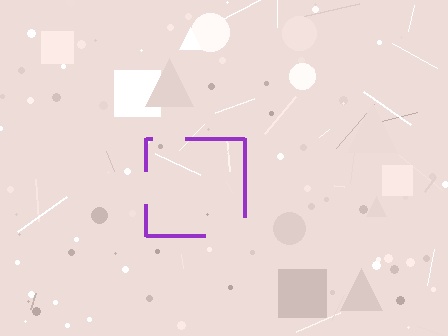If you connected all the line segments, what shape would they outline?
They would outline a square.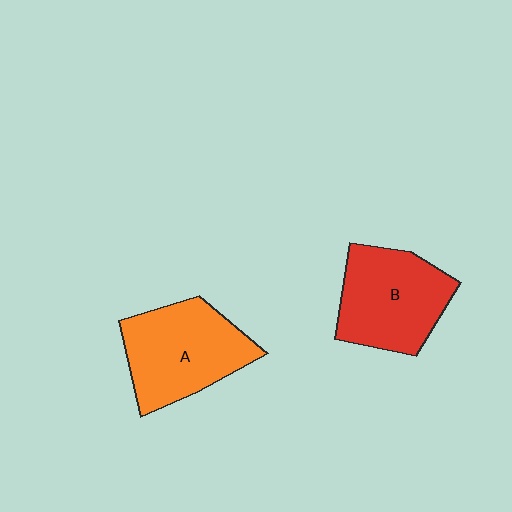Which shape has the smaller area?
Shape B (red).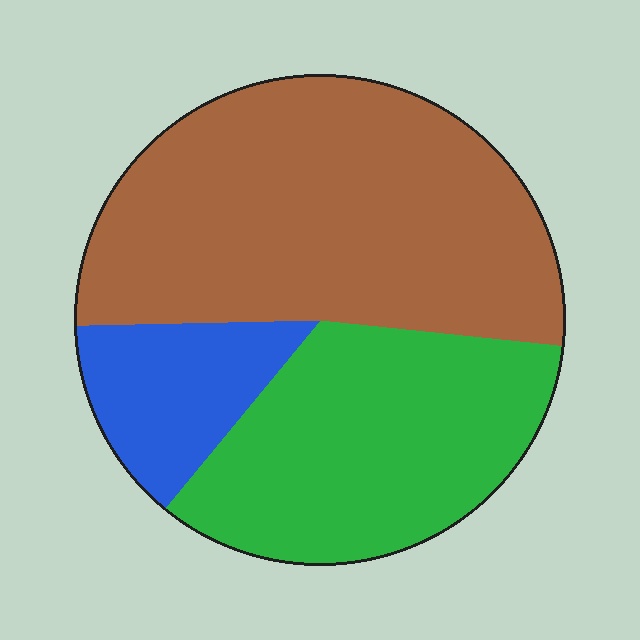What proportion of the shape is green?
Green covers 34% of the shape.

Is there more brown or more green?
Brown.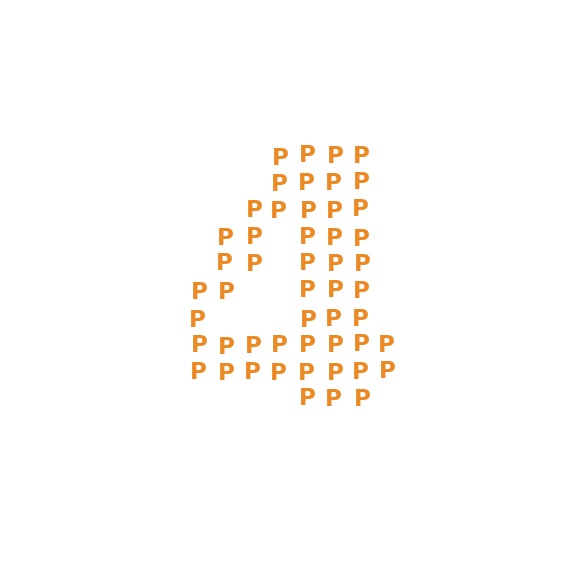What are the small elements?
The small elements are letter P's.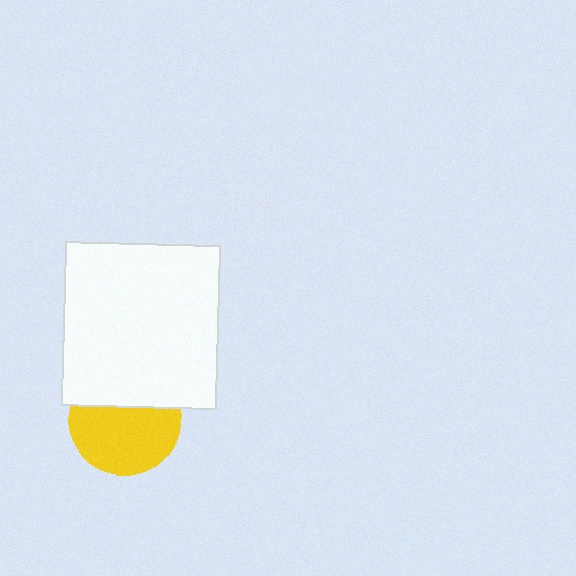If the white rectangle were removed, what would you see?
You would see the complete yellow circle.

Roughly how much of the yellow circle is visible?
About half of it is visible (roughly 64%).